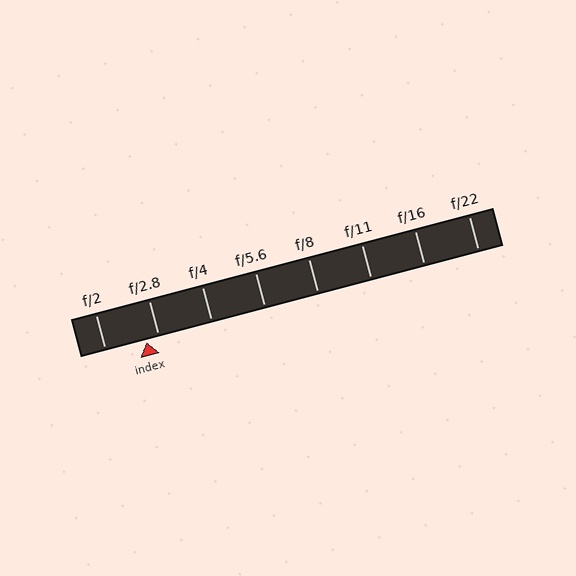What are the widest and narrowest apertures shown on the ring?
The widest aperture shown is f/2 and the narrowest is f/22.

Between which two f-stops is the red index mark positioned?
The index mark is between f/2 and f/2.8.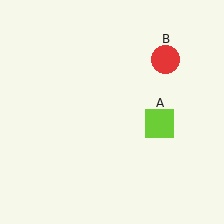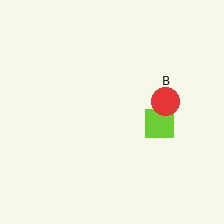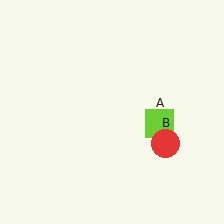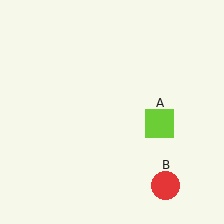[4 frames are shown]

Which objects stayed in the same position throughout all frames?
Lime square (object A) remained stationary.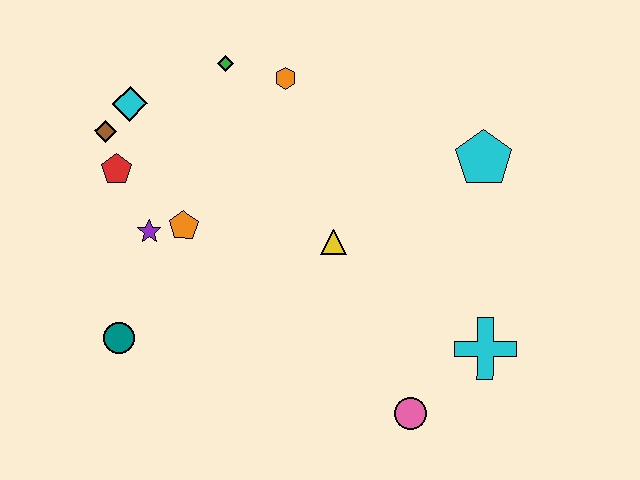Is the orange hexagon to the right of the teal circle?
Yes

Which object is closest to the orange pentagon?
The purple star is closest to the orange pentagon.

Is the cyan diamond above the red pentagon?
Yes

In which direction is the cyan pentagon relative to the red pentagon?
The cyan pentagon is to the right of the red pentagon.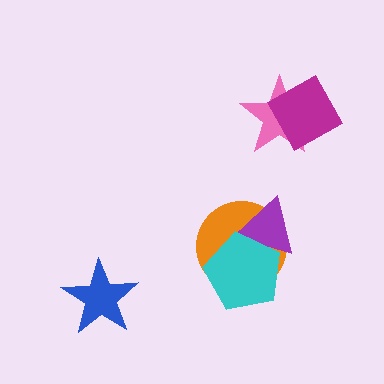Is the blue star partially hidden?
No, no other shape covers it.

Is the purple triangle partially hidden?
Yes, it is partially covered by another shape.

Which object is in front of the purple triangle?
The cyan pentagon is in front of the purple triangle.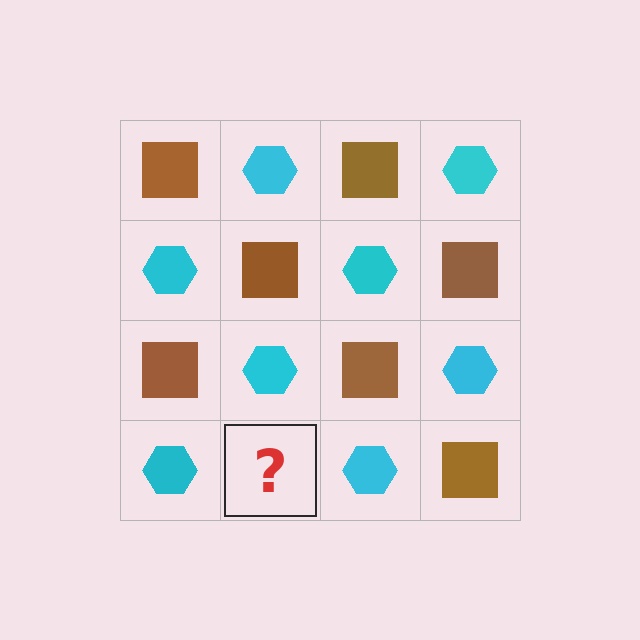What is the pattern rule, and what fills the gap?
The rule is that it alternates brown square and cyan hexagon in a checkerboard pattern. The gap should be filled with a brown square.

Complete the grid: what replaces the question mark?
The question mark should be replaced with a brown square.